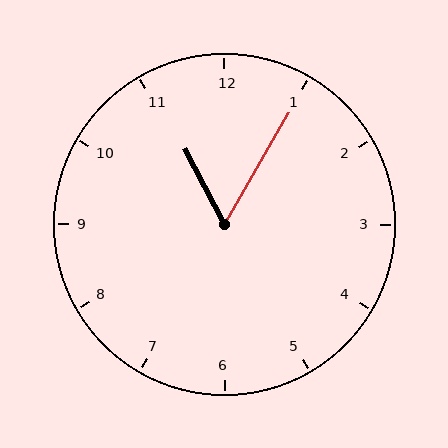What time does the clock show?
11:05.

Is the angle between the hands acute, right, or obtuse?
It is acute.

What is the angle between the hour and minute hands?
Approximately 58 degrees.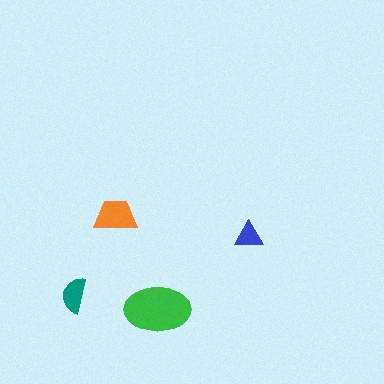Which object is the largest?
The green ellipse.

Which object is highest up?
The orange trapezoid is topmost.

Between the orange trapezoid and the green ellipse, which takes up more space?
The green ellipse.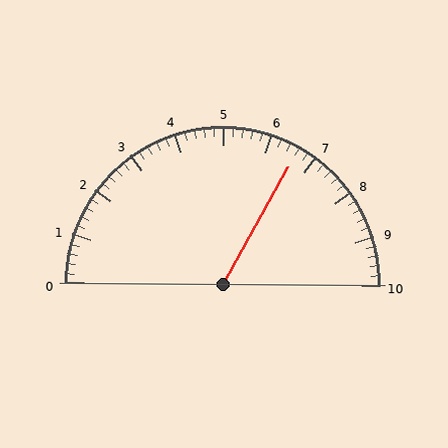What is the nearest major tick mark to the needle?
The nearest major tick mark is 7.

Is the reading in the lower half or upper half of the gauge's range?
The reading is in the upper half of the range (0 to 10).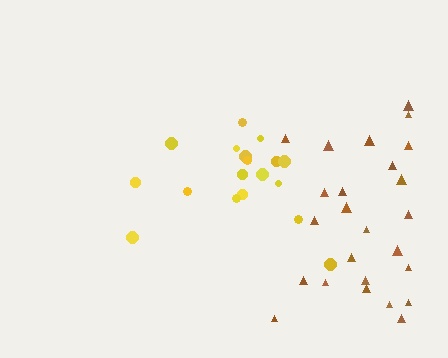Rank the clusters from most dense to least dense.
brown, yellow.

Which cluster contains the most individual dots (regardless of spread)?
Brown (25).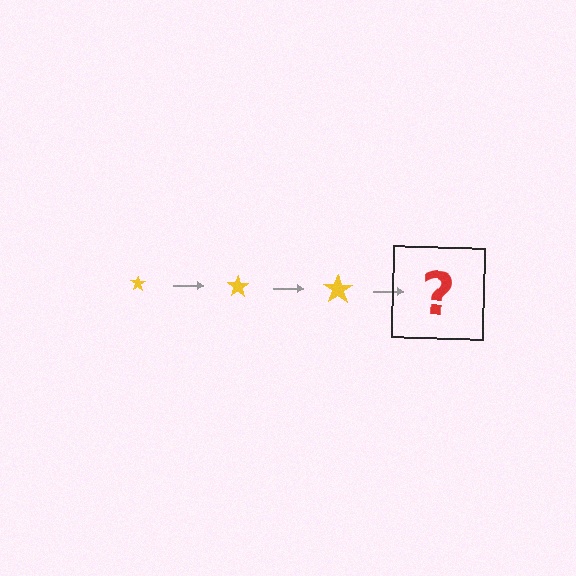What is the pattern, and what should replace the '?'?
The pattern is that the star gets progressively larger each step. The '?' should be a yellow star, larger than the previous one.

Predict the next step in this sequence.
The next step is a yellow star, larger than the previous one.